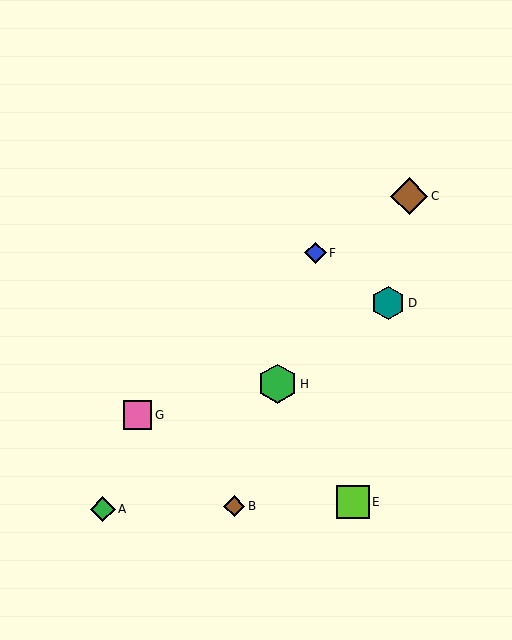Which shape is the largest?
The green hexagon (labeled H) is the largest.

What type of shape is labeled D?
Shape D is a teal hexagon.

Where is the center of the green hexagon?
The center of the green hexagon is at (278, 384).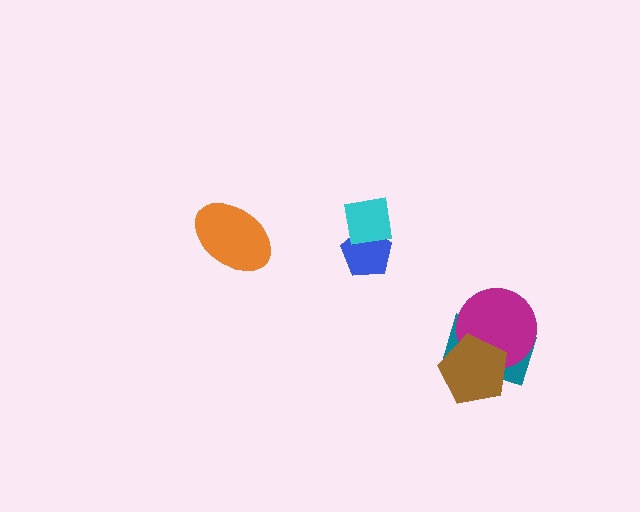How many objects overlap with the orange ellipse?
0 objects overlap with the orange ellipse.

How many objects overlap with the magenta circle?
2 objects overlap with the magenta circle.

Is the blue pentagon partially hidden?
Yes, it is partially covered by another shape.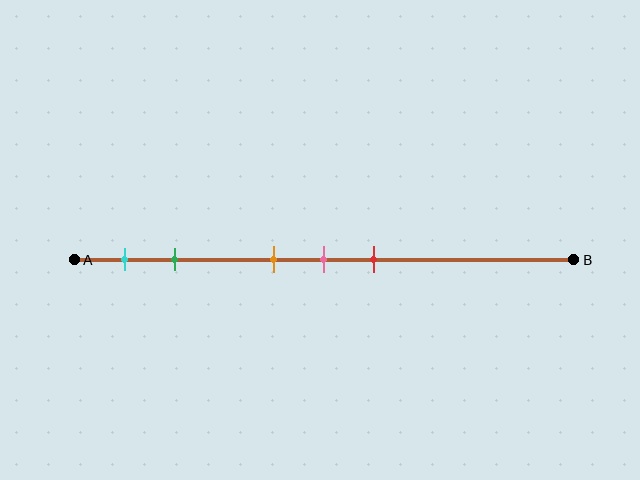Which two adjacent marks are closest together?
The orange and pink marks are the closest adjacent pair.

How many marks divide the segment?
There are 5 marks dividing the segment.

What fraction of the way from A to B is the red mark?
The red mark is approximately 60% (0.6) of the way from A to B.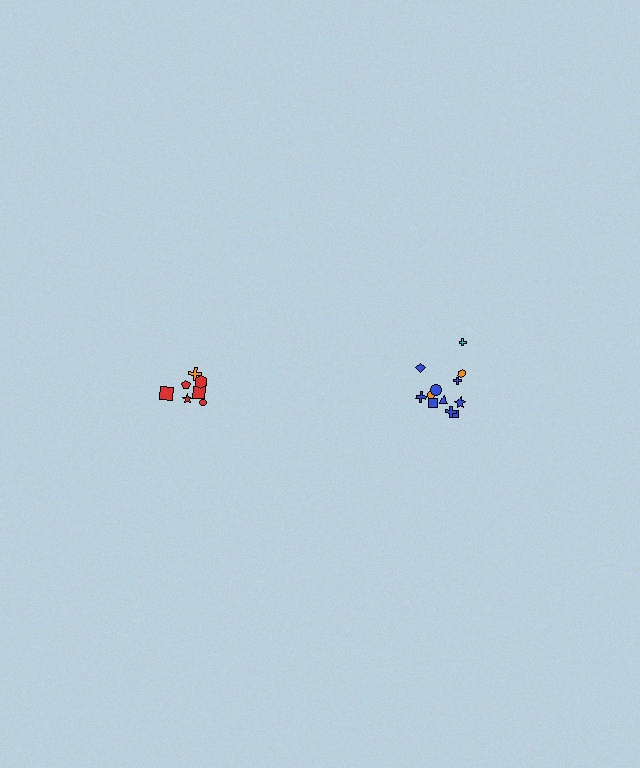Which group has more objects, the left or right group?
The right group.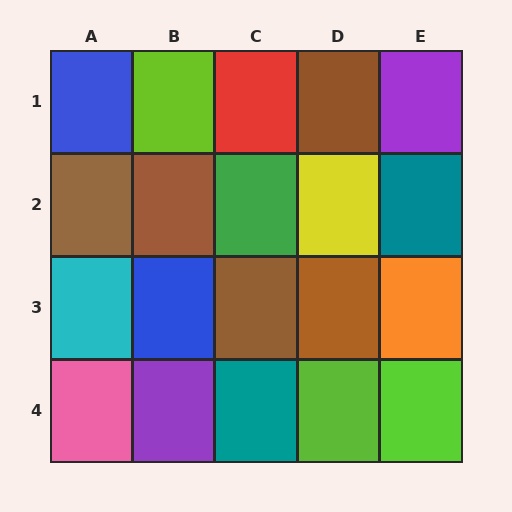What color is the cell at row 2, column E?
Teal.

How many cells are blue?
2 cells are blue.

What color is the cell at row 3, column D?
Brown.